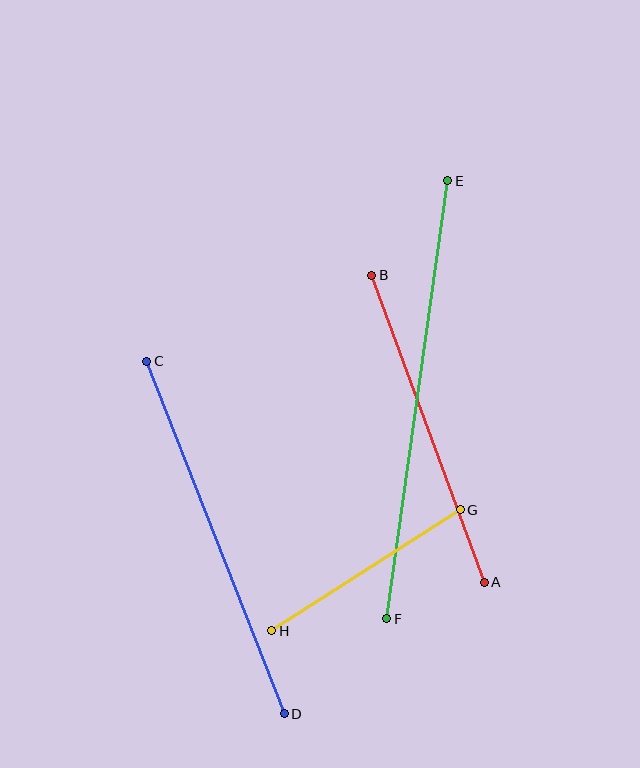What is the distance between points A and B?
The distance is approximately 327 pixels.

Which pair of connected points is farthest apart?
Points E and F are farthest apart.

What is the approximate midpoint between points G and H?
The midpoint is at approximately (366, 570) pixels.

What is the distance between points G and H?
The distance is approximately 224 pixels.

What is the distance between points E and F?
The distance is approximately 442 pixels.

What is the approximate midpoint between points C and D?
The midpoint is at approximately (215, 537) pixels.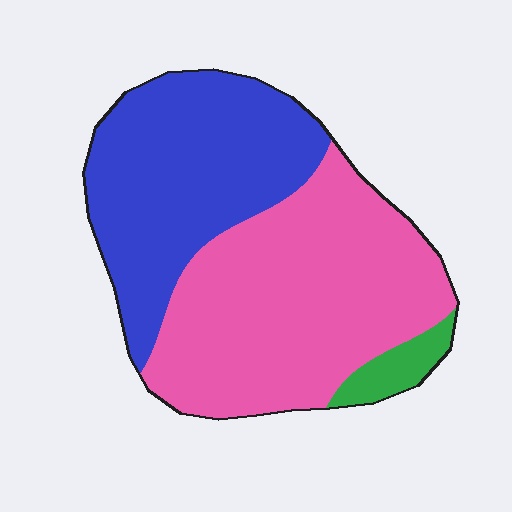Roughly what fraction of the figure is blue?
Blue covers about 40% of the figure.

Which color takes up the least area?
Green, at roughly 5%.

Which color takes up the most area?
Pink, at roughly 55%.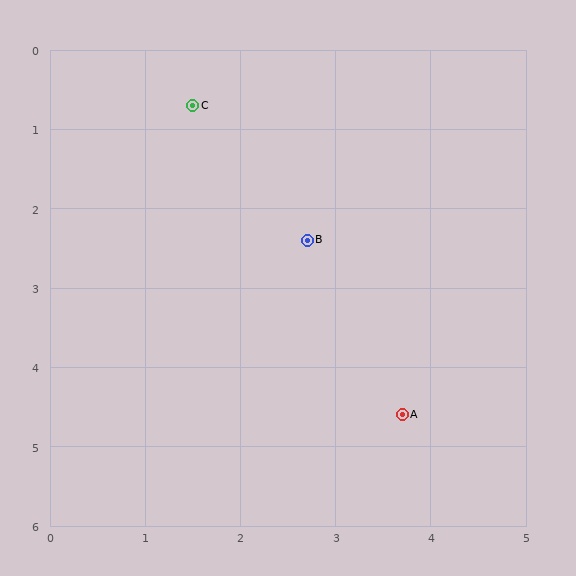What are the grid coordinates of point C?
Point C is at approximately (1.5, 0.7).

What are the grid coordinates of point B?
Point B is at approximately (2.7, 2.4).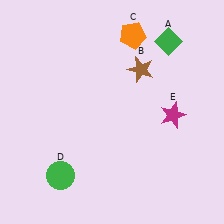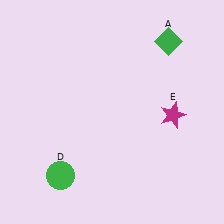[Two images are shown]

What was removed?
The orange pentagon (C), the brown star (B) were removed in Image 2.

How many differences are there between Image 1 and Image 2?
There are 2 differences between the two images.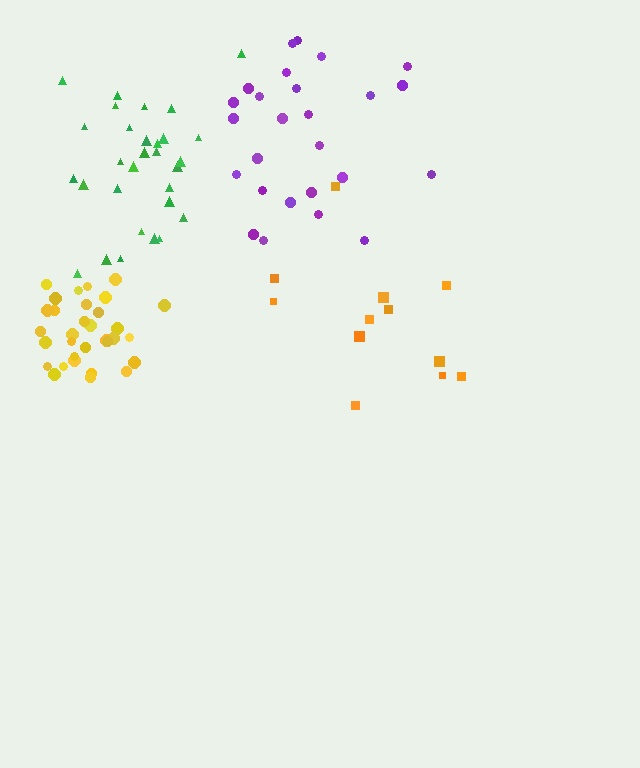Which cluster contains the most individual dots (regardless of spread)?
Yellow (32).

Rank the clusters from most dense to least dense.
yellow, green, purple, orange.